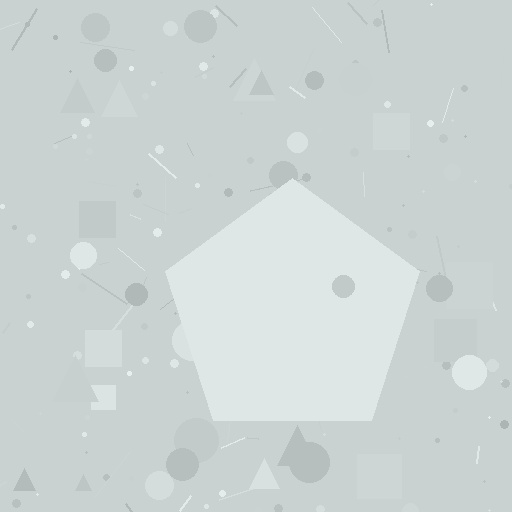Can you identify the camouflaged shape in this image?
The camouflaged shape is a pentagon.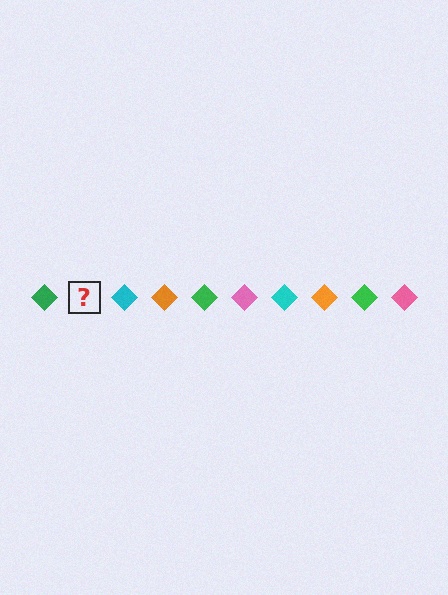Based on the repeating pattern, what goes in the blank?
The blank should be a pink diamond.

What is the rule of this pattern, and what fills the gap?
The rule is that the pattern cycles through green, pink, cyan, orange diamonds. The gap should be filled with a pink diamond.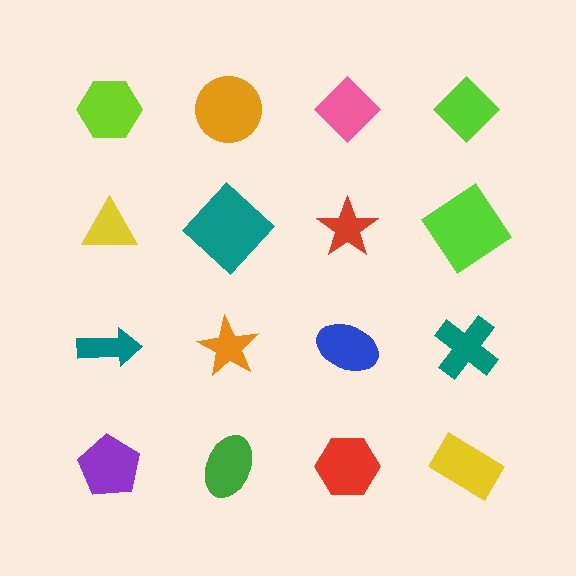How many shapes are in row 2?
4 shapes.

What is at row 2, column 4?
A lime diamond.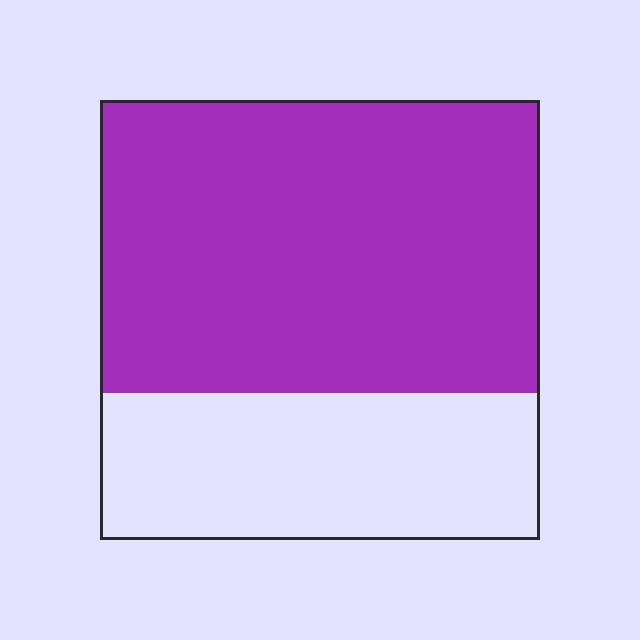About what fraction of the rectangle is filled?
About two thirds (2/3).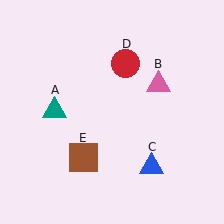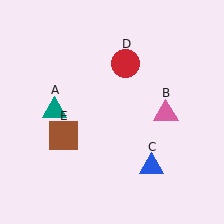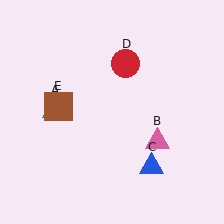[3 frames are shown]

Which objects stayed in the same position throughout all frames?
Teal triangle (object A) and blue triangle (object C) and red circle (object D) remained stationary.